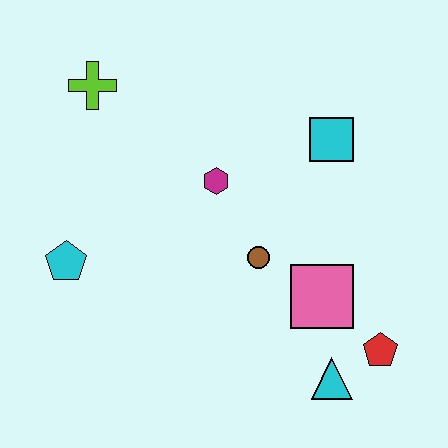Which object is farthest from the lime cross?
The red pentagon is farthest from the lime cross.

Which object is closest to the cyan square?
The magenta hexagon is closest to the cyan square.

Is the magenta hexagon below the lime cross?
Yes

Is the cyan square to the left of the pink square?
No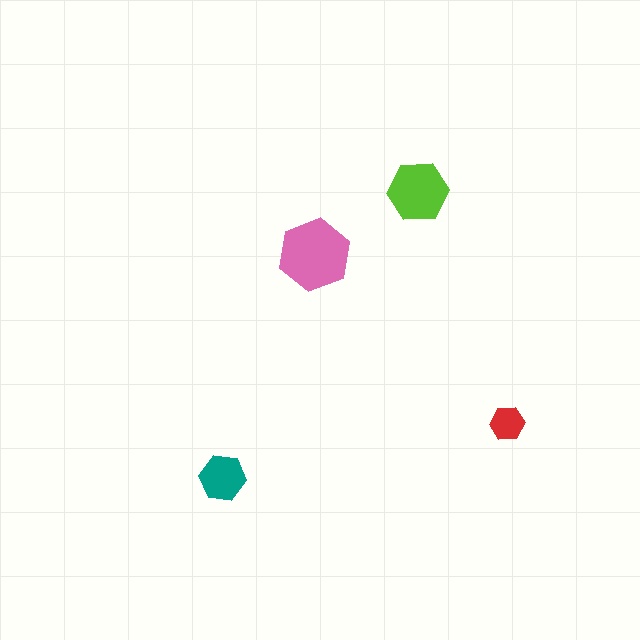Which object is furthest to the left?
The teal hexagon is leftmost.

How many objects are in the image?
There are 4 objects in the image.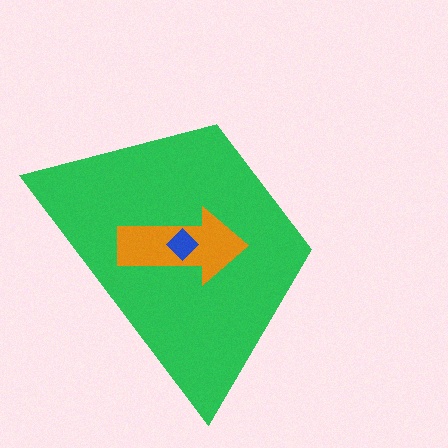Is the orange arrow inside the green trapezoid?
Yes.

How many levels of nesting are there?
3.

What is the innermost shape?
The blue diamond.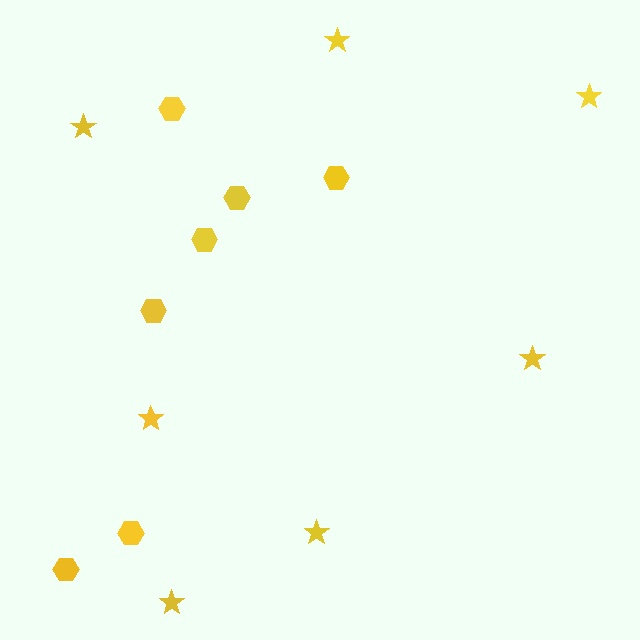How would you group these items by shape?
There are 2 groups: one group of stars (7) and one group of hexagons (7).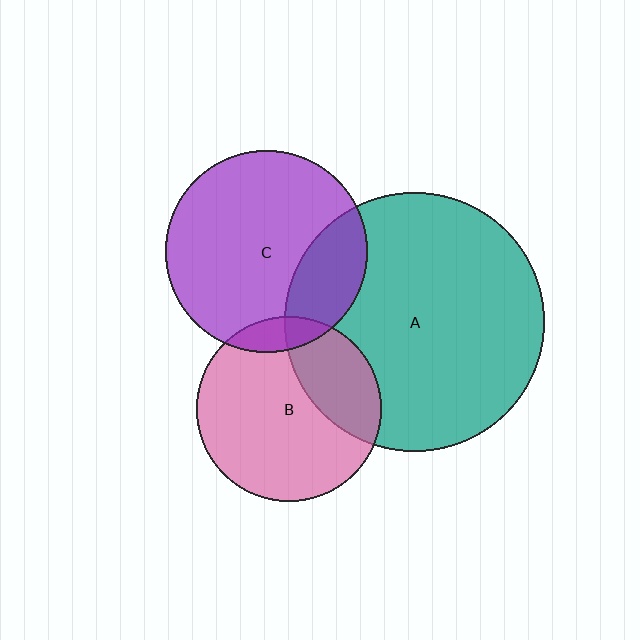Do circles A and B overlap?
Yes.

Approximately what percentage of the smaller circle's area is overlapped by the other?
Approximately 30%.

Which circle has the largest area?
Circle A (teal).